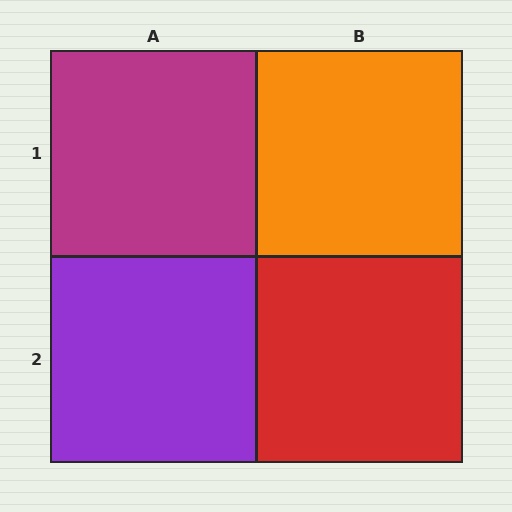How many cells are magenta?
1 cell is magenta.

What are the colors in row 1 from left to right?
Magenta, orange.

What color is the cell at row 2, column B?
Red.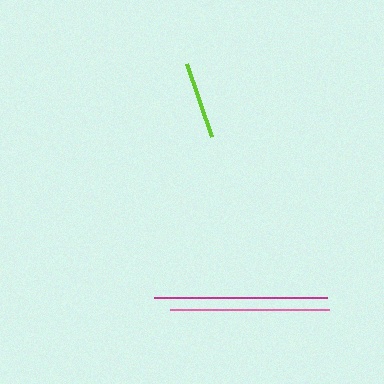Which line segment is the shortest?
The lime line is the shortest at approximately 77 pixels.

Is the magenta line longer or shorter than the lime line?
The magenta line is longer than the lime line.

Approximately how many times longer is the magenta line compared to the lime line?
The magenta line is approximately 2.2 times the length of the lime line.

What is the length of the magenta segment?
The magenta segment is approximately 174 pixels long.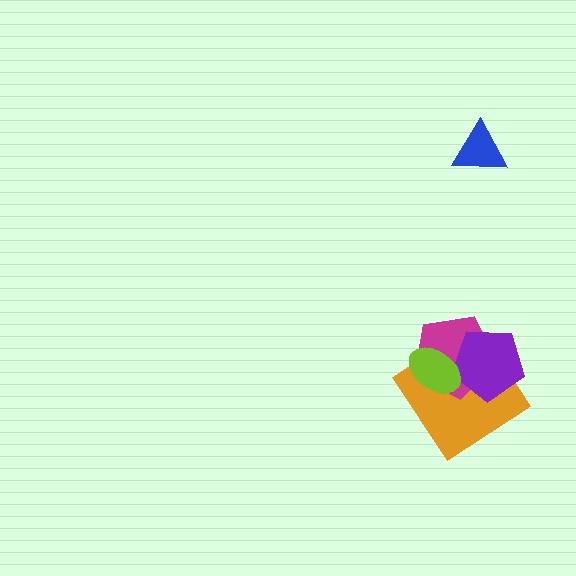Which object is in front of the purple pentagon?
The lime ellipse is in front of the purple pentagon.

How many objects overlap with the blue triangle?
0 objects overlap with the blue triangle.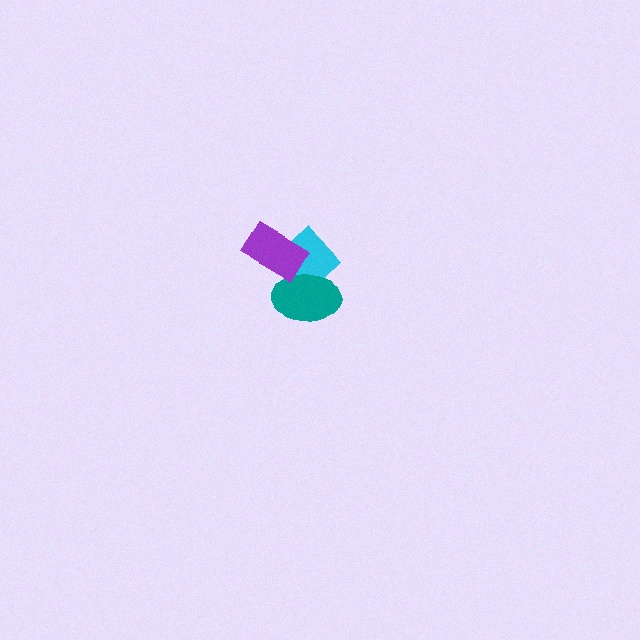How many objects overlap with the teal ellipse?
2 objects overlap with the teal ellipse.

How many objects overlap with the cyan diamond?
2 objects overlap with the cyan diamond.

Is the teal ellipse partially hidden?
Yes, it is partially covered by another shape.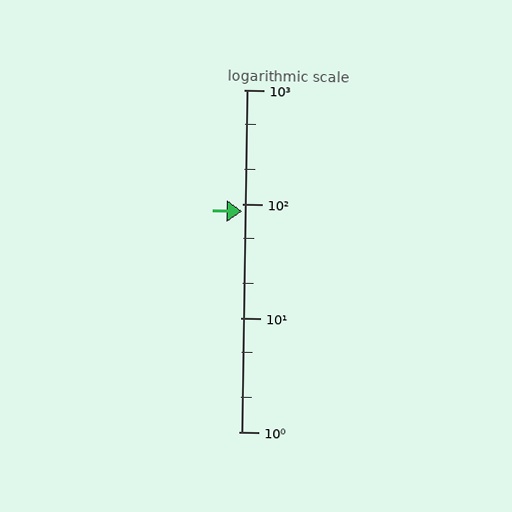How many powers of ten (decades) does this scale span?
The scale spans 3 decades, from 1 to 1000.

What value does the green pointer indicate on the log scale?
The pointer indicates approximately 86.